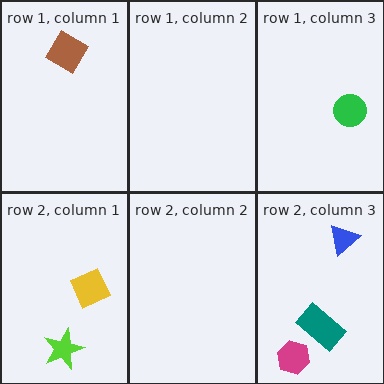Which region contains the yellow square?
The row 2, column 1 region.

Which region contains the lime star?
The row 2, column 1 region.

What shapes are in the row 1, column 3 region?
The green circle.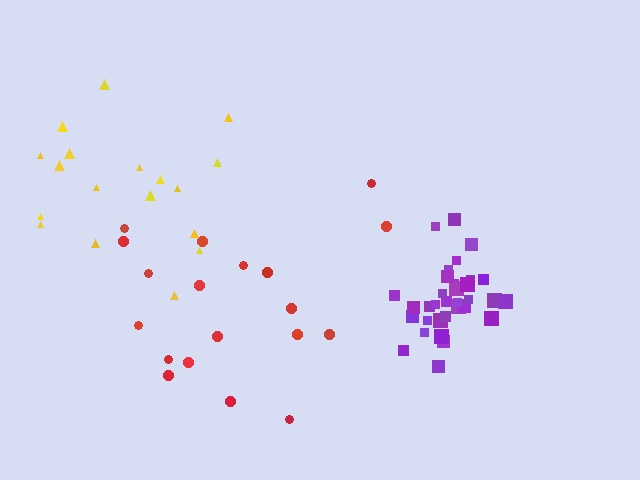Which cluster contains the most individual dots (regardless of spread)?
Purple (33).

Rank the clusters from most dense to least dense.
purple, yellow, red.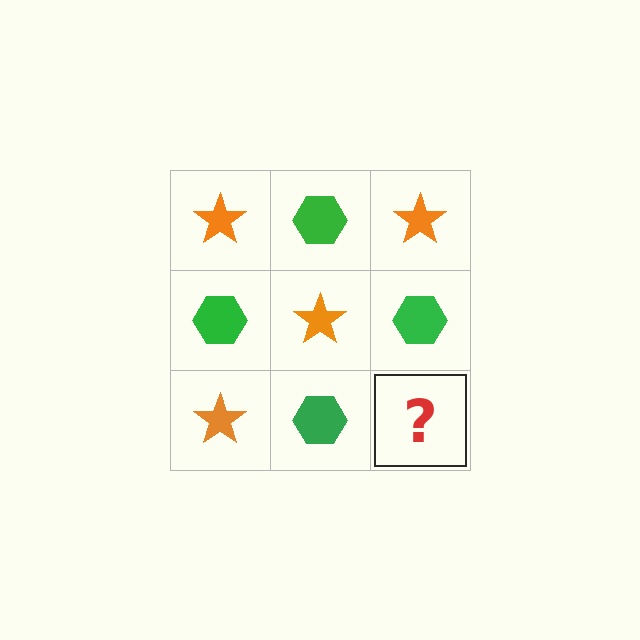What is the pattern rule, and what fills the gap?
The rule is that it alternates orange star and green hexagon in a checkerboard pattern. The gap should be filled with an orange star.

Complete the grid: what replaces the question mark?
The question mark should be replaced with an orange star.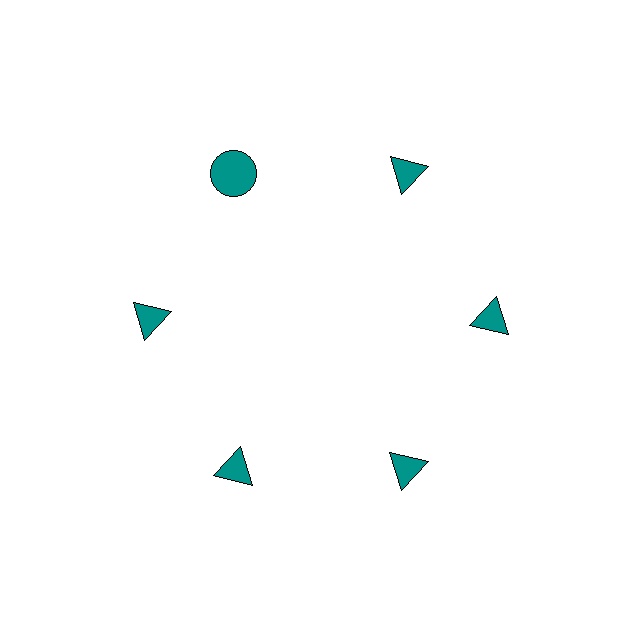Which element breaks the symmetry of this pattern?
The teal circle at roughly the 11 o'clock position breaks the symmetry. All other shapes are teal triangles.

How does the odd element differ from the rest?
It has a different shape: circle instead of triangle.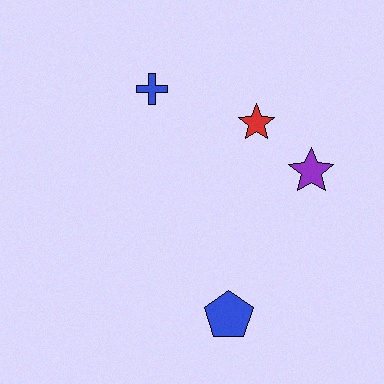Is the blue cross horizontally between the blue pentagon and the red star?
No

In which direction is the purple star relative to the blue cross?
The purple star is to the right of the blue cross.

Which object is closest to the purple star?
The red star is closest to the purple star.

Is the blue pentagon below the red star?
Yes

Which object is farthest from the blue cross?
The blue pentagon is farthest from the blue cross.